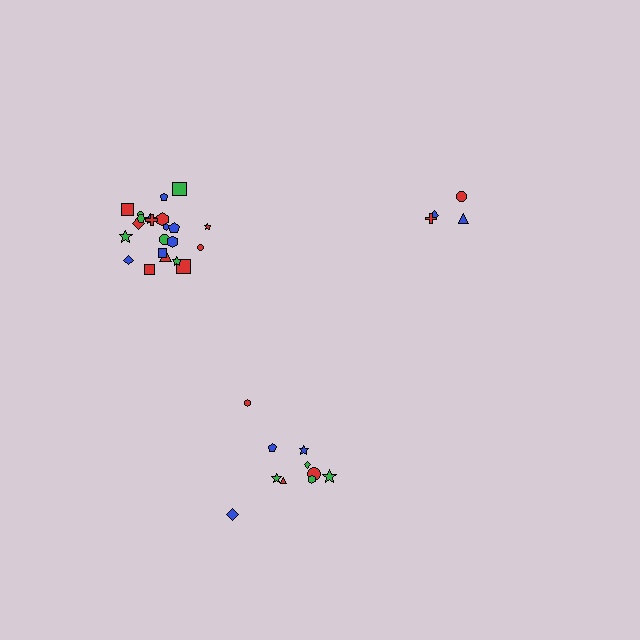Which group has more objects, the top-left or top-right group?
The top-left group.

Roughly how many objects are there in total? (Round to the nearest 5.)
Roughly 35 objects in total.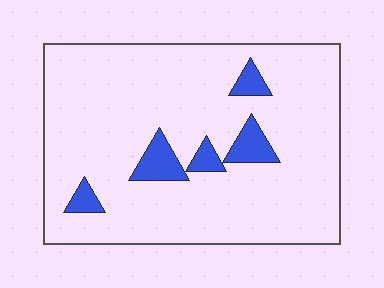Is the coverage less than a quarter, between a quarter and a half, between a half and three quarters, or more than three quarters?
Less than a quarter.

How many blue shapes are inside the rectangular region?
5.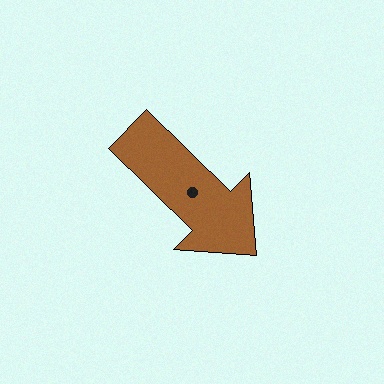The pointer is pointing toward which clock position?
Roughly 4 o'clock.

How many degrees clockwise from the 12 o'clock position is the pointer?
Approximately 134 degrees.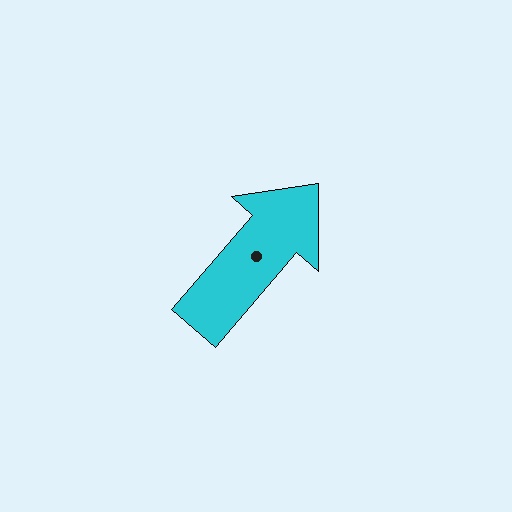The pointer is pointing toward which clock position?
Roughly 1 o'clock.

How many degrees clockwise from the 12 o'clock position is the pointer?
Approximately 41 degrees.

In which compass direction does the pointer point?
Northeast.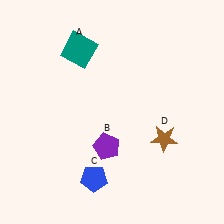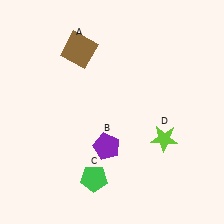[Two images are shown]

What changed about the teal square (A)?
In Image 1, A is teal. In Image 2, it changed to brown.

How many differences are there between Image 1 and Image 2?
There are 3 differences between the two images.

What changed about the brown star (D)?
In Image 1, D is brown. In Image 2, it changed to lime.